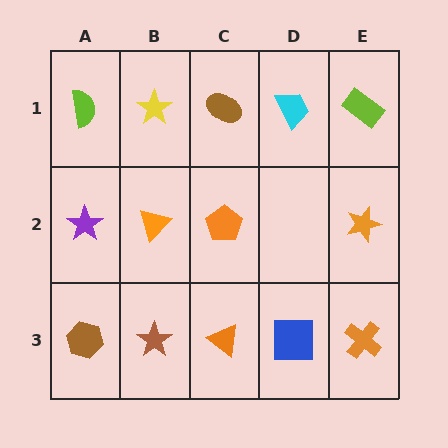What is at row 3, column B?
A brown star.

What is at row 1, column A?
A lime semicircle.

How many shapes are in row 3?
5 shapes.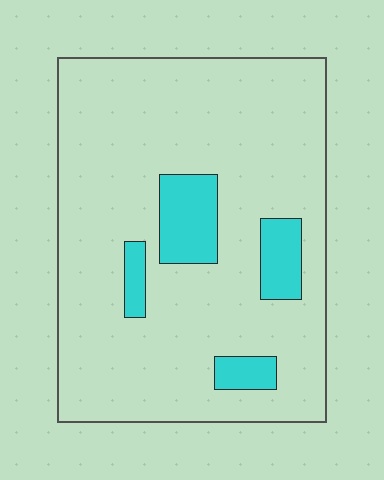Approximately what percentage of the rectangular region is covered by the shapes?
Approximately 15%.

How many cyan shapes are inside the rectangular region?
4.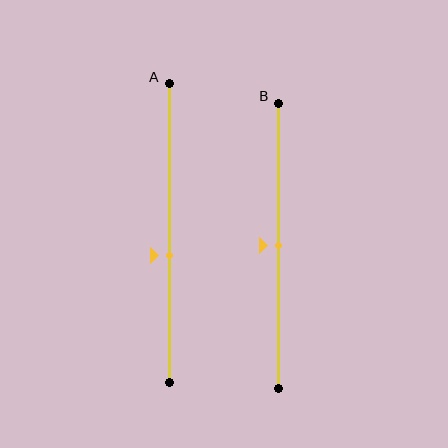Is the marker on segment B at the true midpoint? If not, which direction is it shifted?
Yes, the marker on segment B is at the true midpoint.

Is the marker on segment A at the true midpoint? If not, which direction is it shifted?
No, the marker on segment A is shifted downward by about 8% of the segment length.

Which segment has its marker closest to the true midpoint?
Segment B has its marker closest to the true midpoint.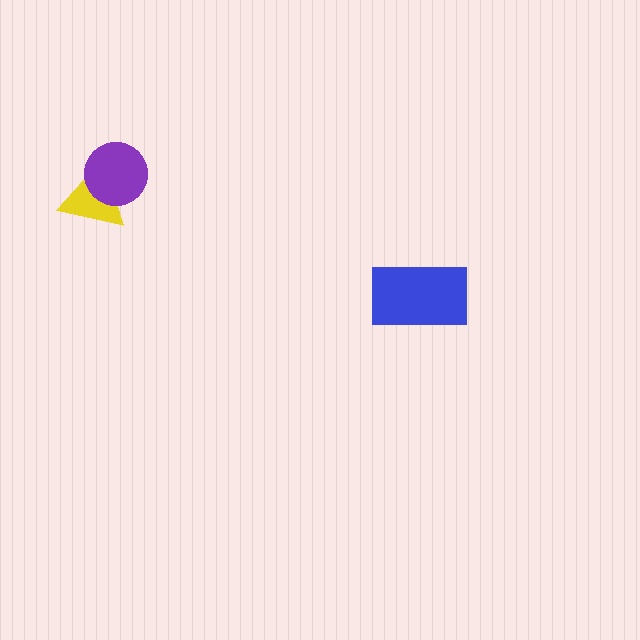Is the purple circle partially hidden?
No, no other shape covers it.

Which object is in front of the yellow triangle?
The purple circle is in front of the yellow triangle.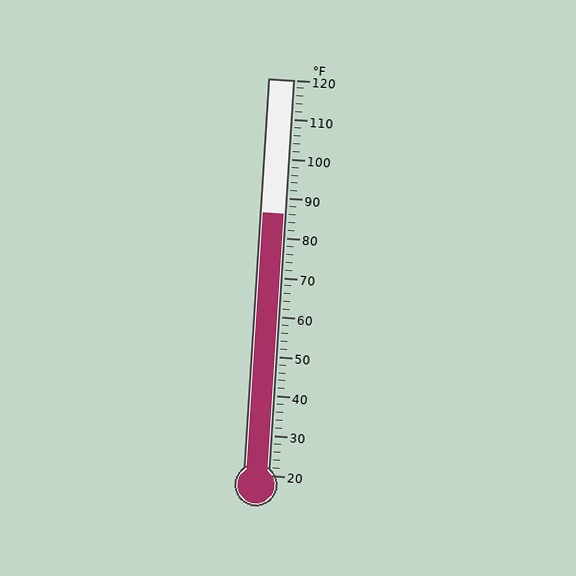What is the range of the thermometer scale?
The thermometer scale ranges from 20°F to 120°F.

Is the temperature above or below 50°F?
The temperature is above 50°F.